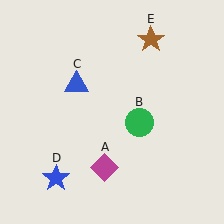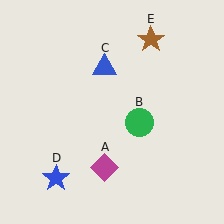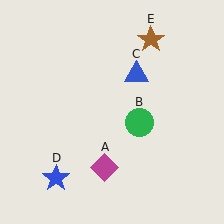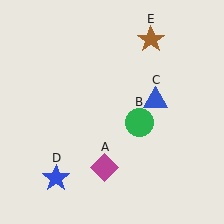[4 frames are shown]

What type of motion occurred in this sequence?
The blue triangle (object C) rotated clockwise around the center of the scene.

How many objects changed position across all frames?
1 object changed position: blue triangle (object C).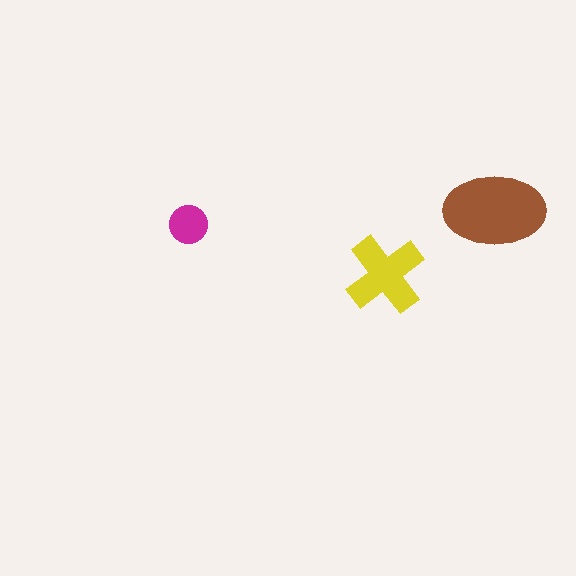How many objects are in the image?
There are 3 objects in the image.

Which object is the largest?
The brown ellipse.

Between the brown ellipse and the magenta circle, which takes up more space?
The brown ellipse.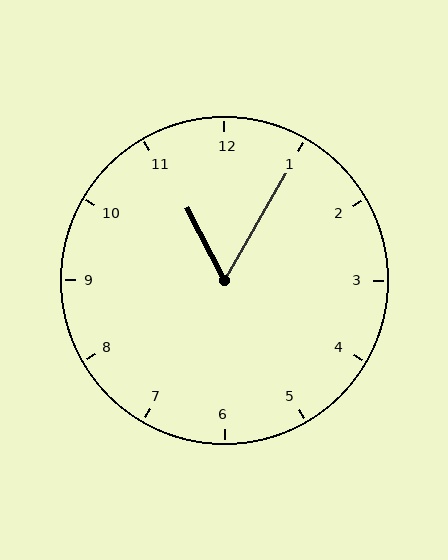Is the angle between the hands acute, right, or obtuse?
It is acute.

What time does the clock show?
11:05.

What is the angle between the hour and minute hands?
Approximately 58 degrees.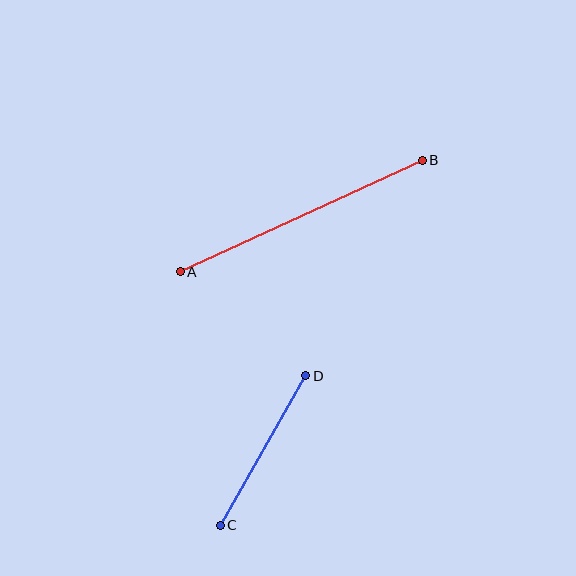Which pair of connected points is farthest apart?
Points A and B are farthest apart.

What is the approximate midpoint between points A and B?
The midpoint is at approximately (301, 216) pixels.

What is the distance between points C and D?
The distance is approximately 173 pixels.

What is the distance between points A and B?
The distance is approximately 267 pixels.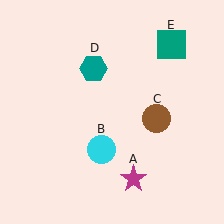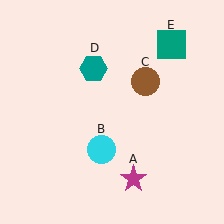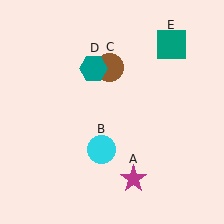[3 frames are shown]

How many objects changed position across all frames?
1 object changed position: brown circle (object C).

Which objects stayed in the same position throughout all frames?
Magenta star (object A) and cyan circle (object B) and teal hexagon (object D) and teal square (object E) remained stationary.